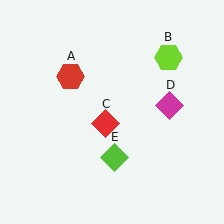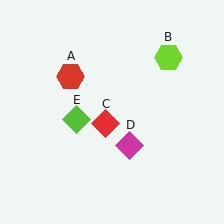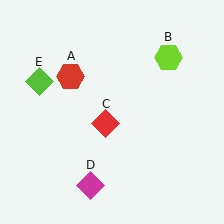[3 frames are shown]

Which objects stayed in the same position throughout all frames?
Red hexagon (object A) and lime hexagon (object B) and red diamond (object C) remained stationary.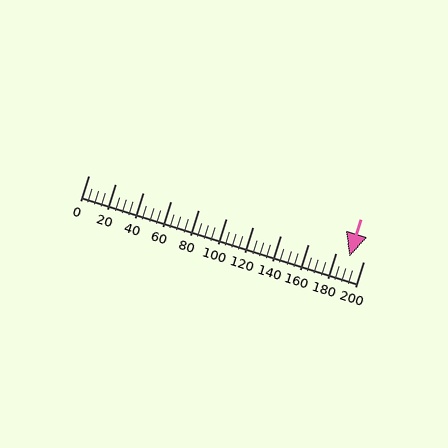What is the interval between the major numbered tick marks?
The major tick marks are spaced 20 units apart.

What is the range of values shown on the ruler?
The ruler shows values from 0 to 200.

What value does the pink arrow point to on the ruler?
The pink arrow points to approximately 190.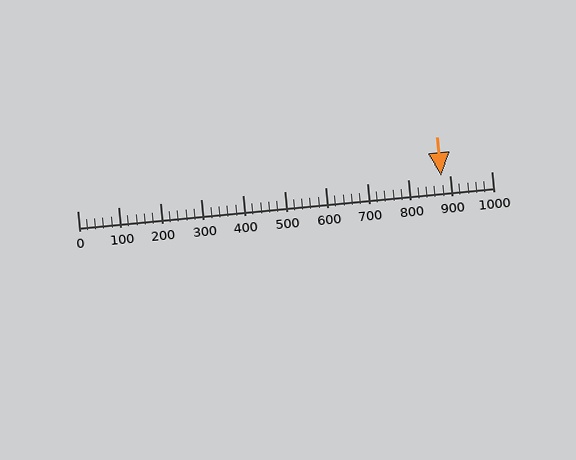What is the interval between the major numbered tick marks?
The major tick marks are spaced 100 units apart.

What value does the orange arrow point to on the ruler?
The orange arrow points to approximately 878.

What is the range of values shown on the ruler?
The ruler shows values from 0 to 1000.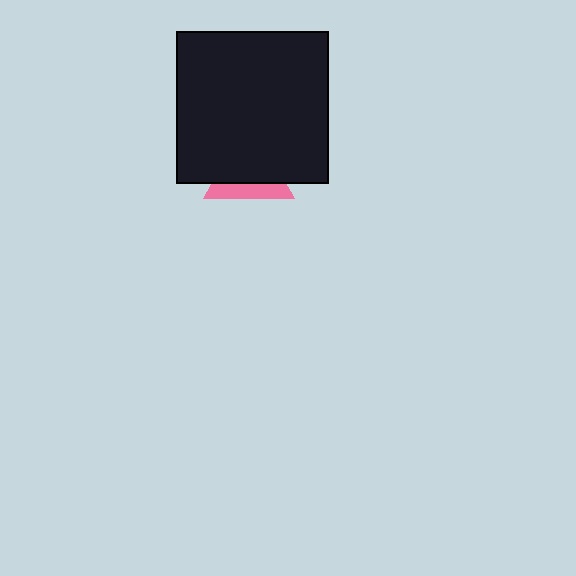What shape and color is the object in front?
The object in front is a black square.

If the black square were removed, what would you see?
You would see the complete pink triangle.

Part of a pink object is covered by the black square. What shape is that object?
It is a triangle.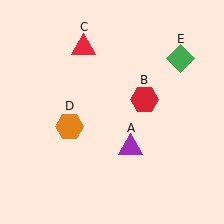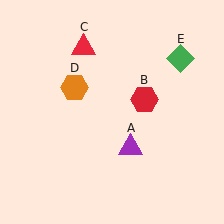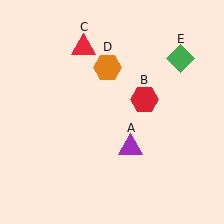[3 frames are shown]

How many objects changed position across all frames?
1 object changed position: orange hexagon (object D).